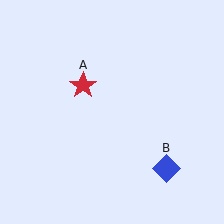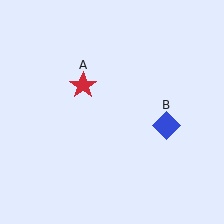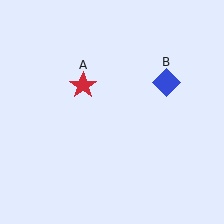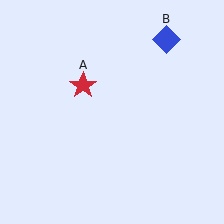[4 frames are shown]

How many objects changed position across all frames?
1 object changed position: blue diamond (object B).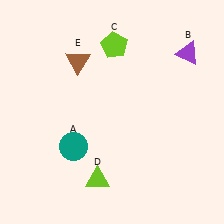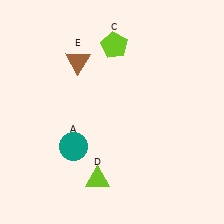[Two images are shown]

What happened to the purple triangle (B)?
The purple triangle (B) was removed in Image 2. It was in the top-right area of Image 1.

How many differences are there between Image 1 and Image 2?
There is 1 difference between the two images.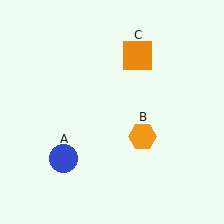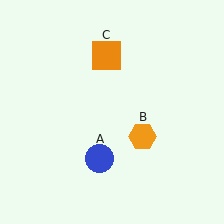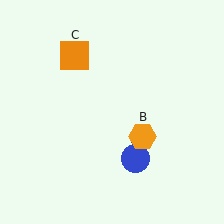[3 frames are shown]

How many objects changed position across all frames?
2 objects changed position: blue circle (object A), orange square (object C).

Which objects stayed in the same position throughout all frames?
Orange hexagon (object B) remained stationary.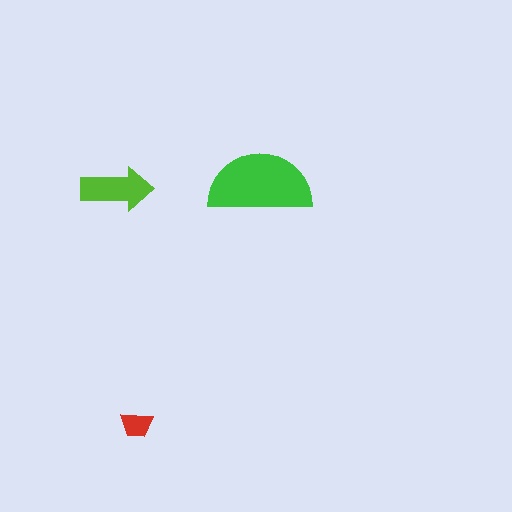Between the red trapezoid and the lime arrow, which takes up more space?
The lime arrow.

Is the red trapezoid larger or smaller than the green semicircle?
Smaller.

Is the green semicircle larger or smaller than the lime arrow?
Larger.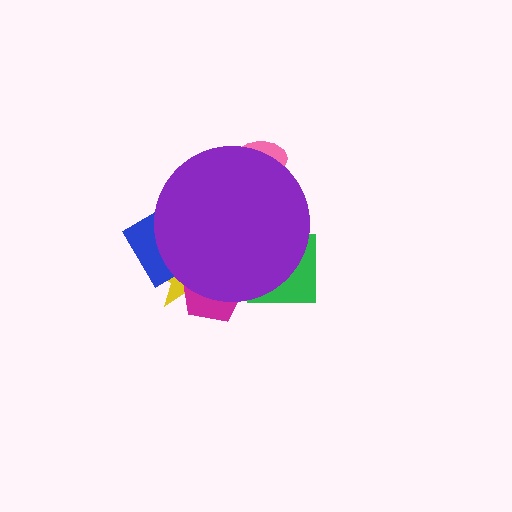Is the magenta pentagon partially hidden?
Yes, the magenta pentagon is partially hidden behind the purple circle.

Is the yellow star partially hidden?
Yes, the yellow star is partially hidden behind the purple circle.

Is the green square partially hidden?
Yes, the green square is partially hidden behind the purple circle.